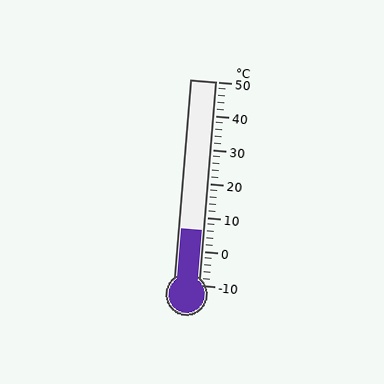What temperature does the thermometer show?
The thermometer shows approximately 6°C.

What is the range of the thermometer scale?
The thermometer scale ranges from -10°C to 50°C.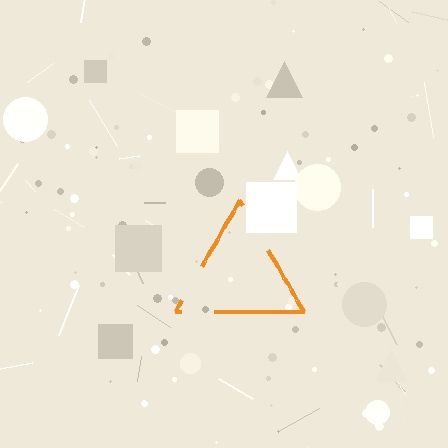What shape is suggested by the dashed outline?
The dashed outline suggests a triangle.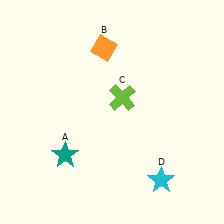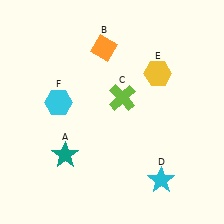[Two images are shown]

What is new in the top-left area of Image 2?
A cyan hexagon (F) was added in the top-left area of Image 2.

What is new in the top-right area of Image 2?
A yellow hexagon (E) was added in the top-right area of Image 2.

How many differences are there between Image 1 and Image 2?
There are 2 differences between the two images.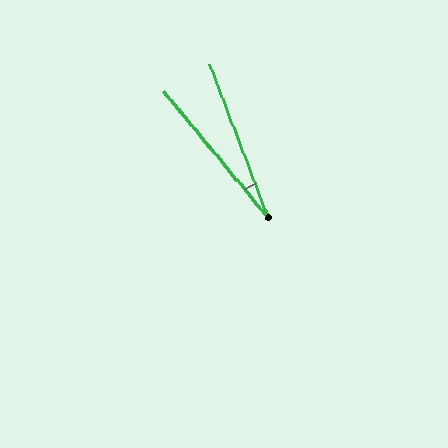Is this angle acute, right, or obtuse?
It is acute.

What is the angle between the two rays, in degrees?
Approximately 19 degrees.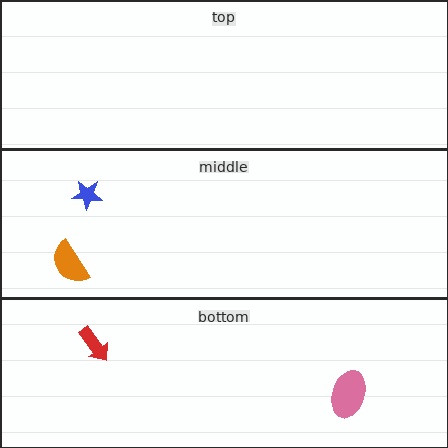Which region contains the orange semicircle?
The middle region.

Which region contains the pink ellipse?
The bottom region.